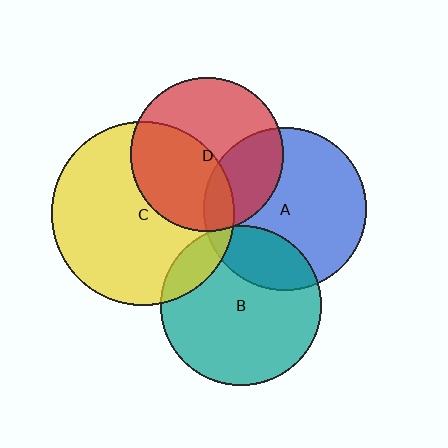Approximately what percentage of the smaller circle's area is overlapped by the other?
Approximately 5%.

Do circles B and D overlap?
Yes.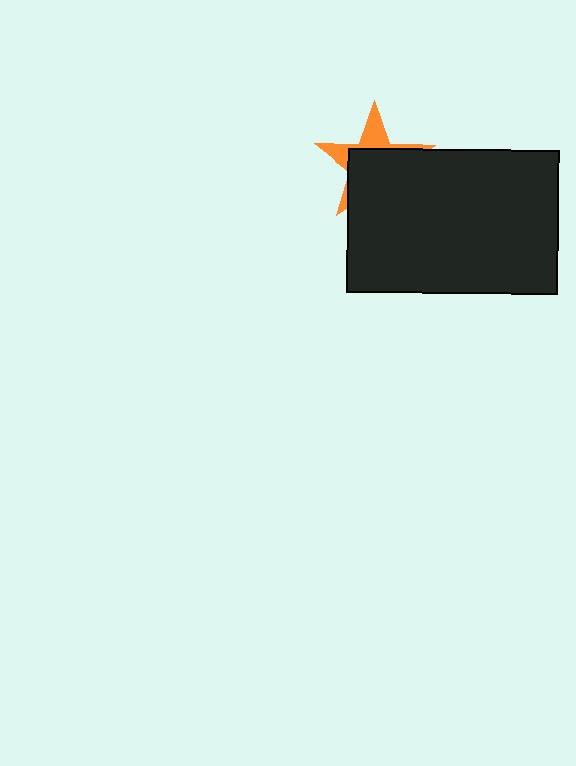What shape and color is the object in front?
The object in front is a black rectangle.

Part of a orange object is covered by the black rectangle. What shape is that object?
It is a star.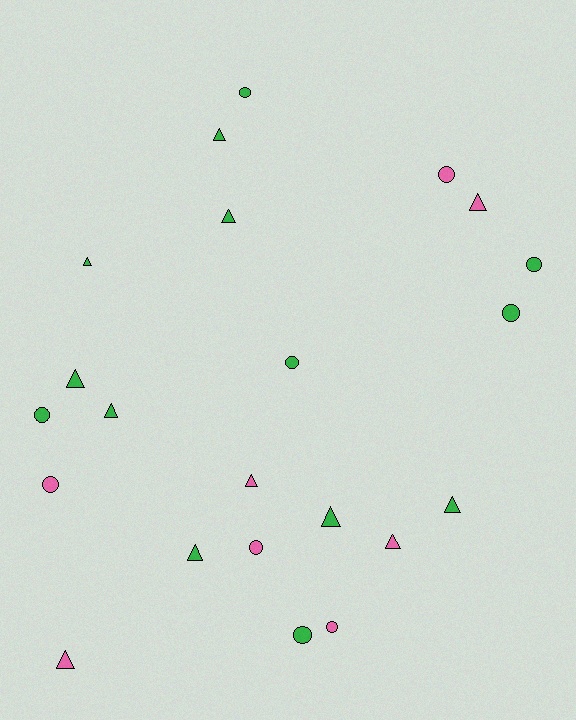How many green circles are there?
There are 6 green circles.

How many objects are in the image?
There are 22 objects.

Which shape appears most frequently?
Triangle, with 12 objects.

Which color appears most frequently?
Green, with 14 objects.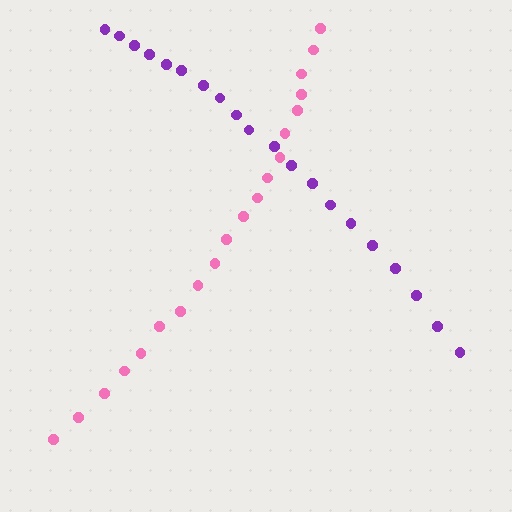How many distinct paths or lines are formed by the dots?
There are 2 distinct paths.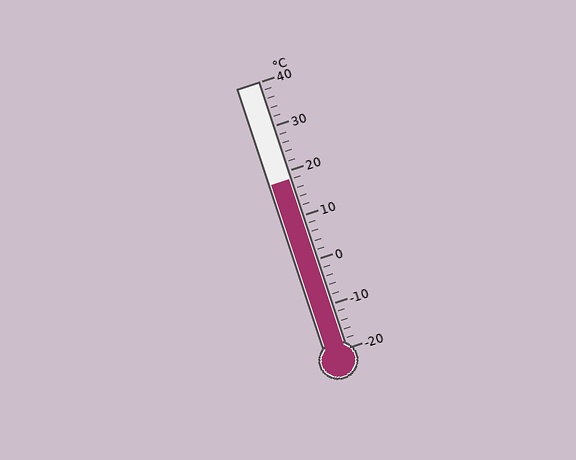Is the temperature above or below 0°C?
The temperature is above 0°C.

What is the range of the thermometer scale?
The thermometer scale ranges from -20°C to 40°C.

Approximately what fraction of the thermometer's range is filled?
The thermometer is filled to approximately 65% of its range.